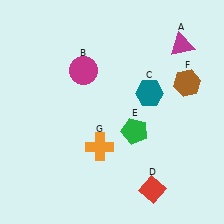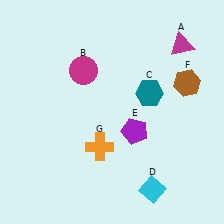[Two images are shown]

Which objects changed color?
D changed from red to cyan. E changed from green to purple.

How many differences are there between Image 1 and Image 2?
There are 2 differences between the two images.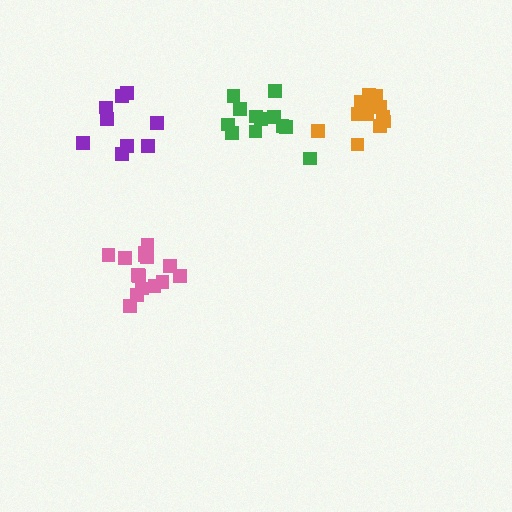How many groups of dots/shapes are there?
There are 4 groups.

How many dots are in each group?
Group 1: 15 dots, Group 2: 9 dots, Group 3: 12 dots, Group 4: 12 dots (48 total).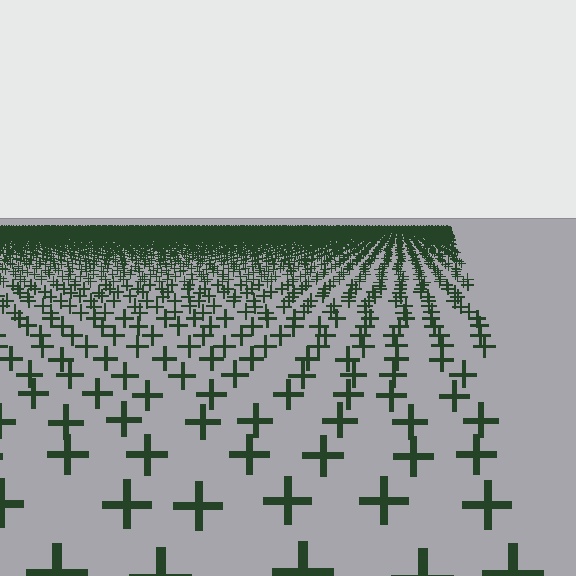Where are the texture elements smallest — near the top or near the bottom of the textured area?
Near the top.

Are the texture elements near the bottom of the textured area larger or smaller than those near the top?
Larger. Near the bottom, elements are closer to the viewer and appear at a bigger on-screen size.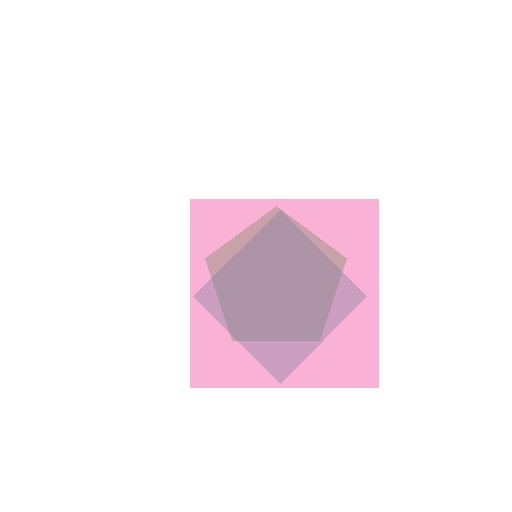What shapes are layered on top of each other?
The layered shapes are: a green pentagon, a teal diamond, a pink square.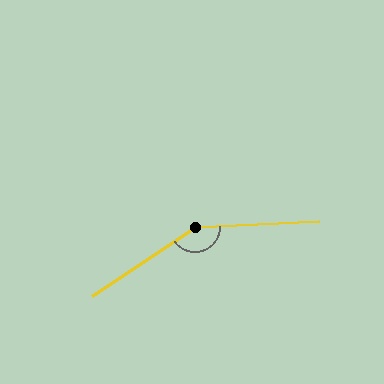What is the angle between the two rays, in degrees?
Approximately 148 degrees.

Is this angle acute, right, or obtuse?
It is obtuse.